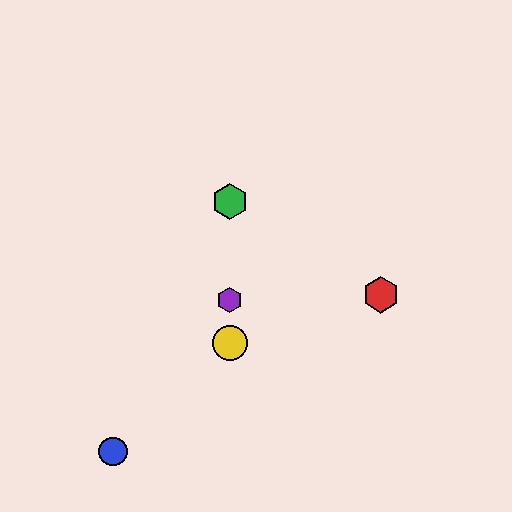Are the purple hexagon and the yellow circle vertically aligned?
Yes, both are at x≈230.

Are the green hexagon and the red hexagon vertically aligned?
No, the green hexagon is at x≈230 and the red hexagon is at x≈381.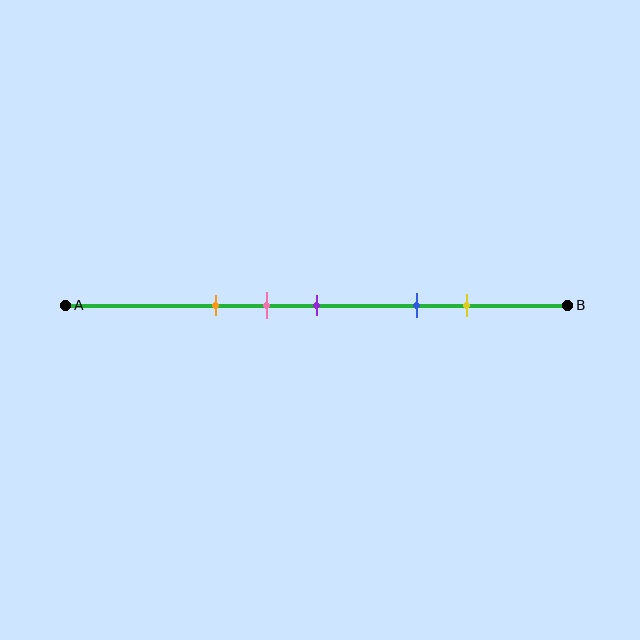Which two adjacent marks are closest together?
The pink and purple marks are the closest adjacent pair.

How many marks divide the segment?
There are 5 marks dividing the segment.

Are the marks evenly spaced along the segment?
No, the marks are not evenly spaced.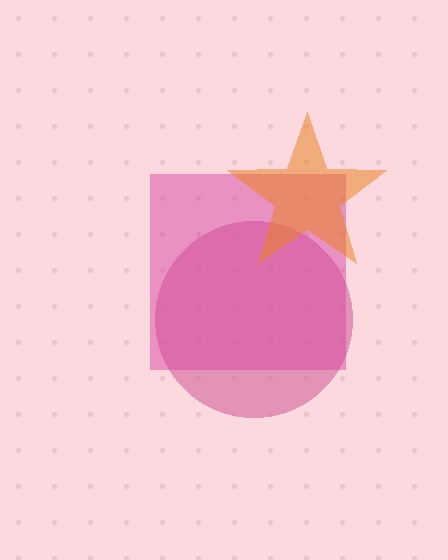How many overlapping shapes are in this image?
There are 3 overlapping shapes in the image.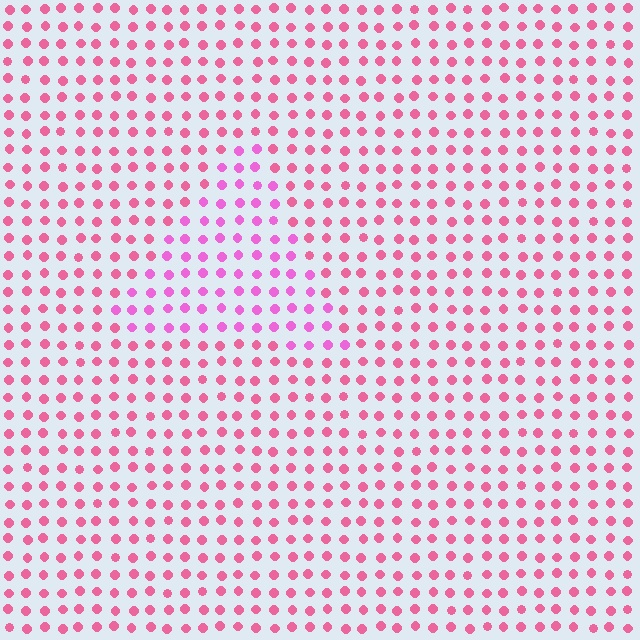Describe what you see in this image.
The image is filled with small pink elements in a uniform arrangement. A triangle-shaped region is visible where the elements are tinted to a slightly different hue, forming a subtle color boundary.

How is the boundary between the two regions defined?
The boundary is defined purely by a slight shift in hue (about 27 degrees). Spacing, size, and orientation are identical on both sides.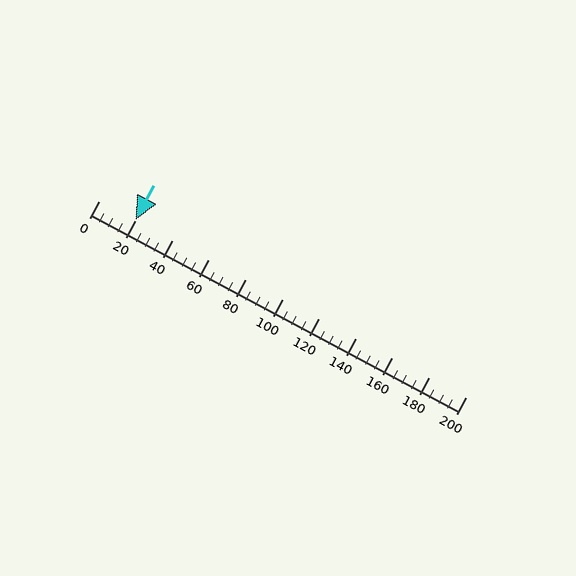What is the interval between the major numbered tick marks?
The major tick marks are spaced 20 units apart.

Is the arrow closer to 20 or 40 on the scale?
The arrow is closer to 20.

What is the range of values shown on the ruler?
The ruler shows values from 0 to 200.